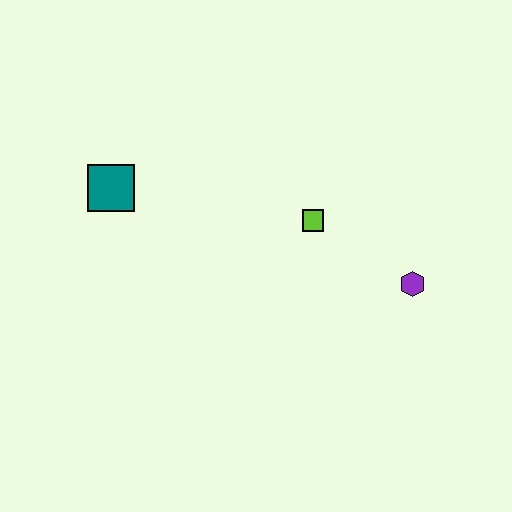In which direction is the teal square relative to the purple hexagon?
The teal square is to the left of the purple hexagon.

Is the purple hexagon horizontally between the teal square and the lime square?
No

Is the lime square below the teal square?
Yes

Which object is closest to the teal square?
The lime square is closest to the teal square.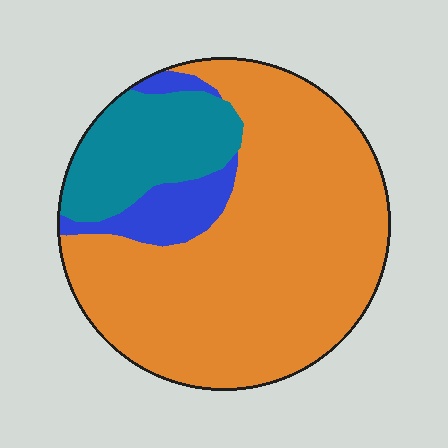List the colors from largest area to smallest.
From largest to smallest: orange, teal, blue.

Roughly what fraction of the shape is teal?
Teal takes up between a sixth and a third of the shape.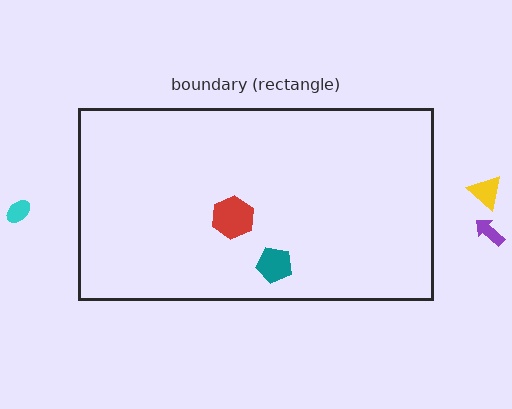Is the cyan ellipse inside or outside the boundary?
Outside.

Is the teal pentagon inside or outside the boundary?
Inside.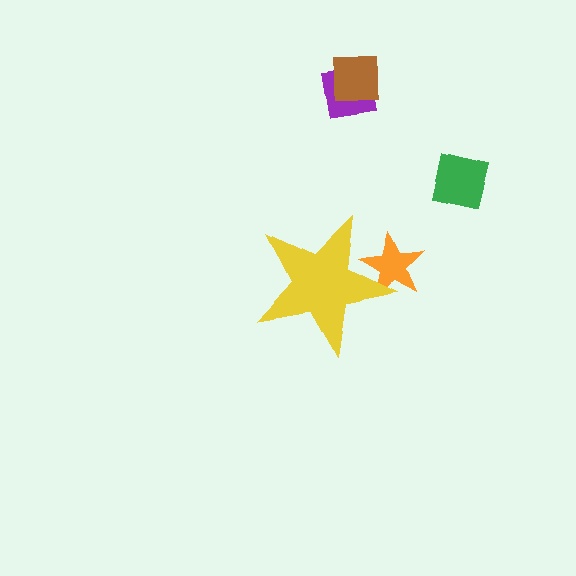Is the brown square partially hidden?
No, the brown square is fully visible.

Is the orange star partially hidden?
Yes, the orange star is partially hidden behind the yellow star.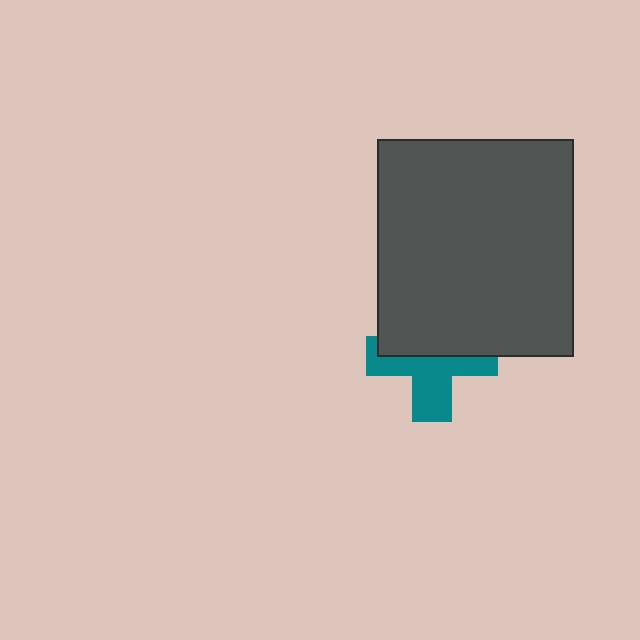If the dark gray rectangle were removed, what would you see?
You would see the complete teal cross.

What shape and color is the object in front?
The object in front is a dark gray rectangle.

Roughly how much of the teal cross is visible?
About half of it is visible (roughly 50%).